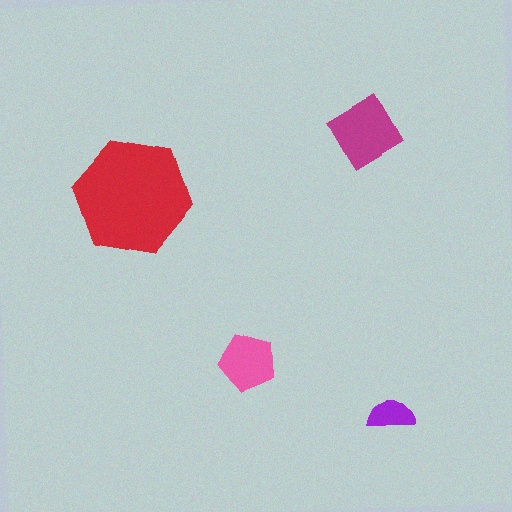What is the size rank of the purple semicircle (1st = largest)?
4th.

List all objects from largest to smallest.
The red hexagon, the magenta diamond, the pink pentagon, the purple semicircle.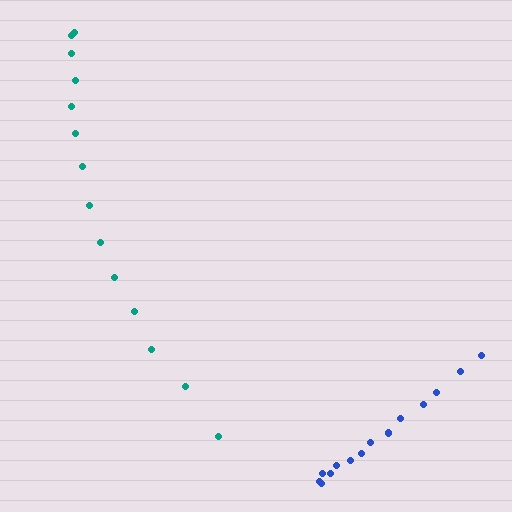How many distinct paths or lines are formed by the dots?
There are 2 distinct paths.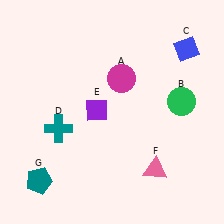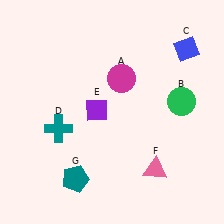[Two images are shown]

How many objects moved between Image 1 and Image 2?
1 object moved between the two images.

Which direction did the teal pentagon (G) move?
The teal pentagon (G) moved right.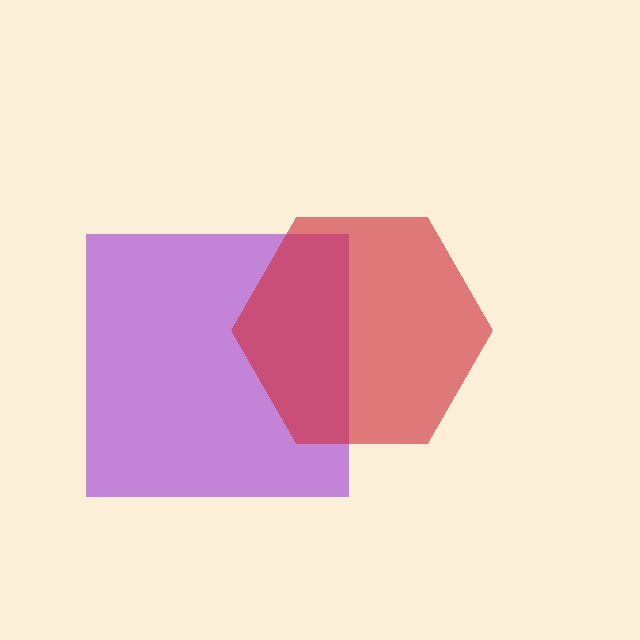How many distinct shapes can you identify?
There are 2 distinct shapes: a purple square, a red hexagon.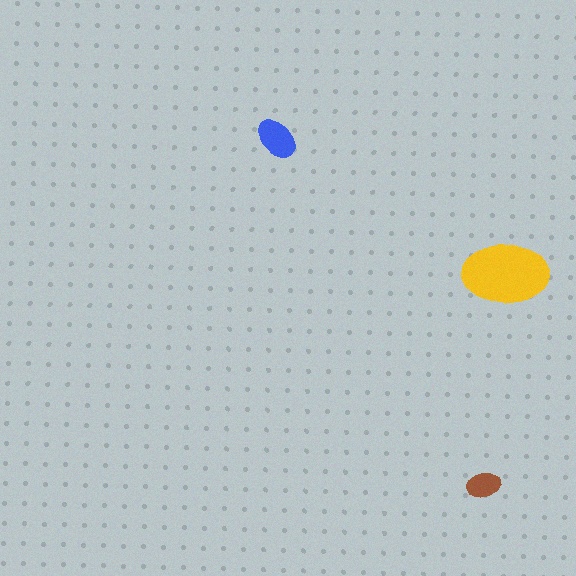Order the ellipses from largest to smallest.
the yellow one, the blue one, the brown one.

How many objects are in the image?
There are 3 objects in the image.